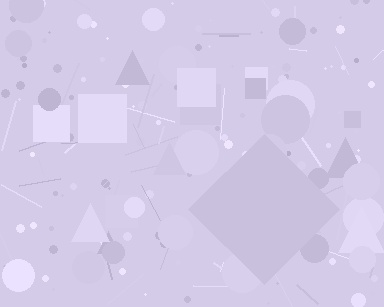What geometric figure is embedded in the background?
A diamond is embedded in the background.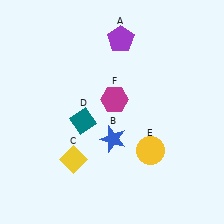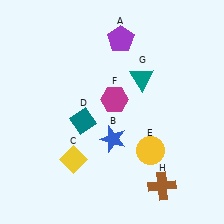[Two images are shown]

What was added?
A teal triangle (G), a brown cross (H) were added in Image 2.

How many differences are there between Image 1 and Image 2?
There are 2 differences between the two images.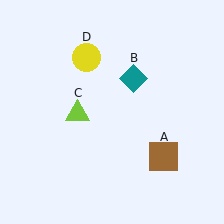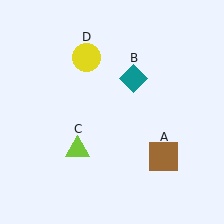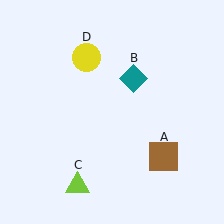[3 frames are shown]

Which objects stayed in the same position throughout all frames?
Brown square (object A) and teal diamond (object B) and yellow circle (object D) remained stationary.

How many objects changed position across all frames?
1 object changed position: lime triangle (object C).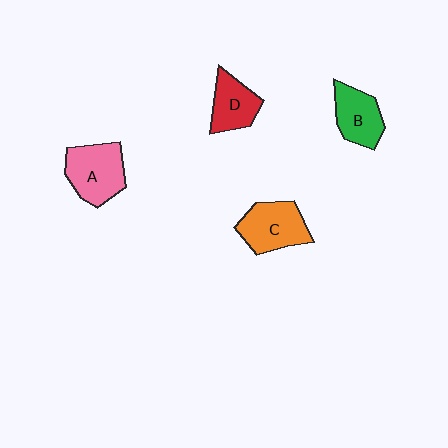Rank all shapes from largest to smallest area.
From largest to smallest: A (pink), C (orange), B (green), D (red).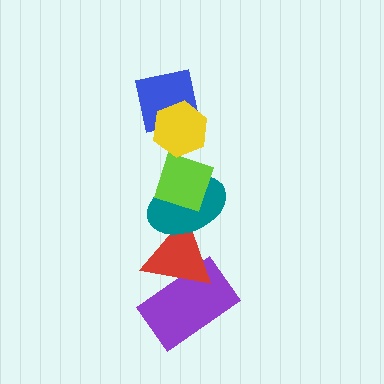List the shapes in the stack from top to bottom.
From top to bottom: the yellow hexagon, the blue square, the lime diamond, the teal ellipse, the red triangle, the purple rectangle.